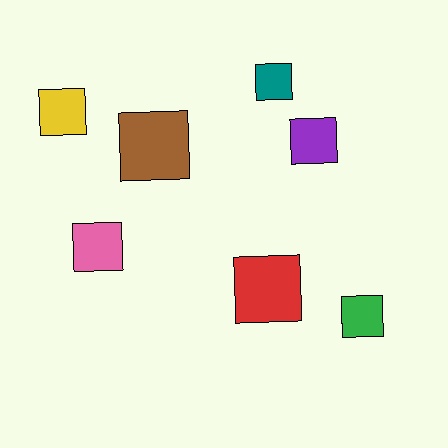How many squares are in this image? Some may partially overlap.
There are 7 squares.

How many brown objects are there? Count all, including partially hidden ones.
There is 1 brown object.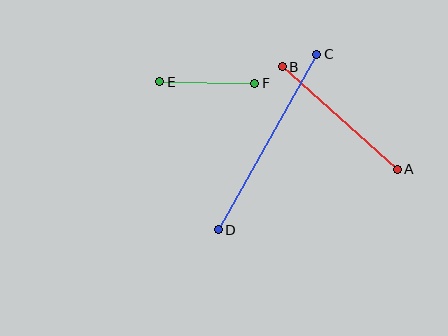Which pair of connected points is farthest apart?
Points C and D are farthest apart.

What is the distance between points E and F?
The distance is approximately 95 pixels.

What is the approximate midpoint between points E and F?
The midpoint is at approximately (207, 83) pixels.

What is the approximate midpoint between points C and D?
The midpoint is at approximately (268, 142) pixels.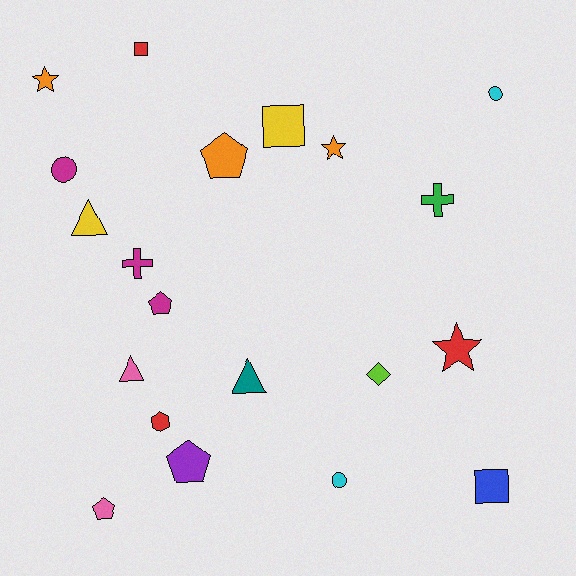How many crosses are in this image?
There are 2 crosses.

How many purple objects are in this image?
There is 1 purple object.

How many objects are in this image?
There are 20 objects.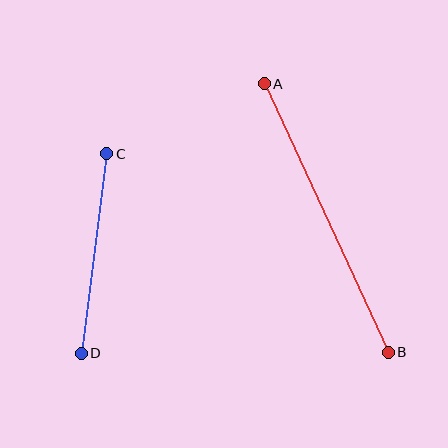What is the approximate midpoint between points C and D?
The midpoint is at approximately (94, 254) pixels.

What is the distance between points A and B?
The distance is approximately 296 pixels.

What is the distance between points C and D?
The distance is approximately 201 pixels.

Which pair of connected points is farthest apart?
Points A and B are farthest apart.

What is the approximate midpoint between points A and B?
The midpoint is at approximately (326, 218) pixels.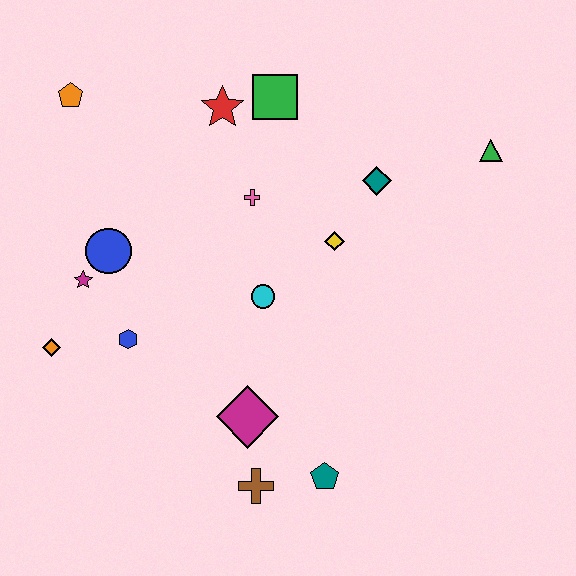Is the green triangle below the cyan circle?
No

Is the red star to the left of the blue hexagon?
No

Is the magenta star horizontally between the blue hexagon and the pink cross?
No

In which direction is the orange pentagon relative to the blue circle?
The orange pentagon is above the blue circle.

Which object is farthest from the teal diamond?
The orange diamond is farthest from the teal diamond.